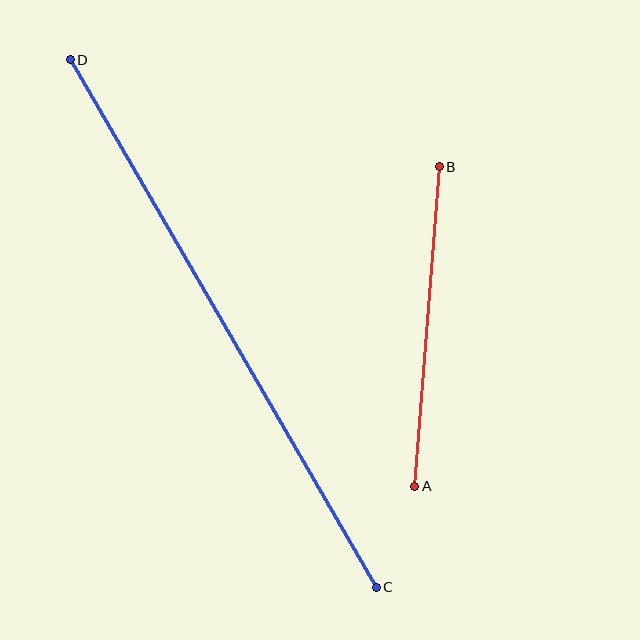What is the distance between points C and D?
The distance is approximately 610 pixels.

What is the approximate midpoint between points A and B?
The midpoint is at approximately (427, 326) pixels.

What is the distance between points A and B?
The distance is approximately 321 pixels.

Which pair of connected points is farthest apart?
Points C and D are farthest apart.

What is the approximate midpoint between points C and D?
The midpoint is at approximately (223, 323) pixels.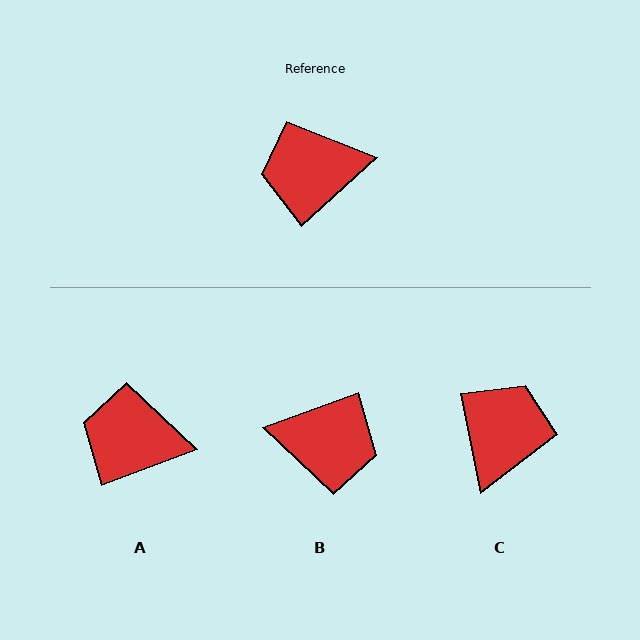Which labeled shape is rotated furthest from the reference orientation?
B, about 158 degrees away.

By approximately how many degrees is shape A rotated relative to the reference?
Approximately 22 degrees clockwise.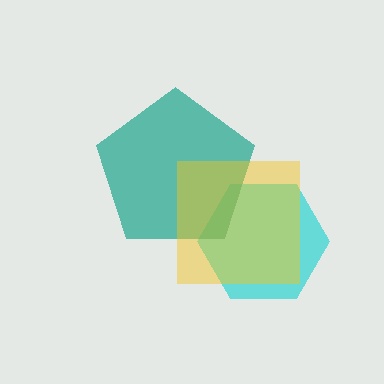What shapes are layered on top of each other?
The layered shapes are: a cyan hexagon, a teal pentagon, a yellow square.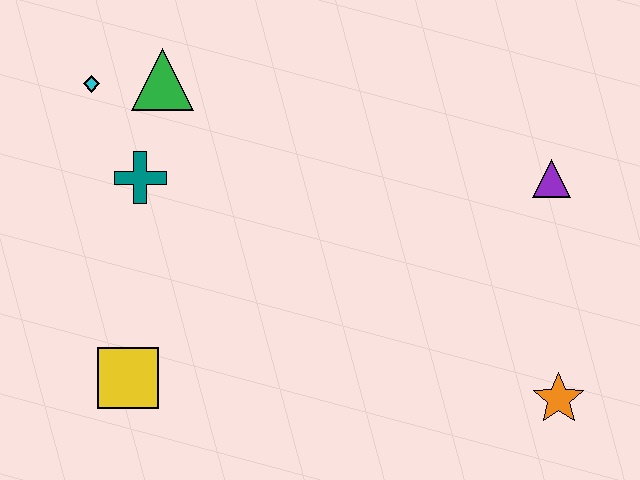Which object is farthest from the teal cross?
The orange star is farthest from the teal cross.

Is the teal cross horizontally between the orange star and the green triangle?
No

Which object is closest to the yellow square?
The teal cross is closest to the yellow square.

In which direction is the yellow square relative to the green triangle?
The yellow square is below the green triangle.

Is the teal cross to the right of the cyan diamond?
Yes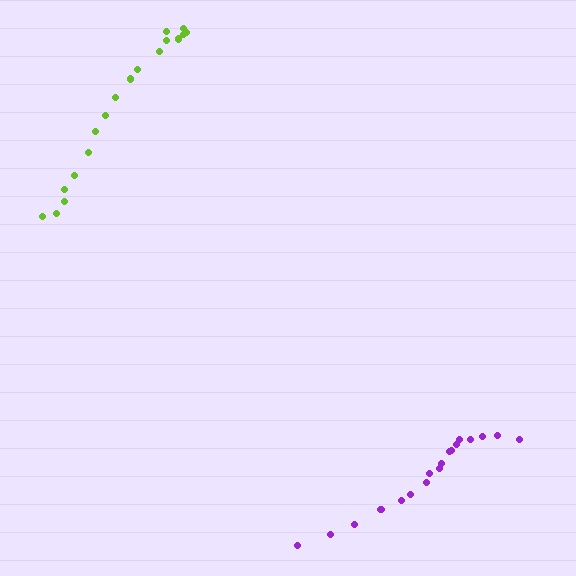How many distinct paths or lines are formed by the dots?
There are 2 distinct paths.